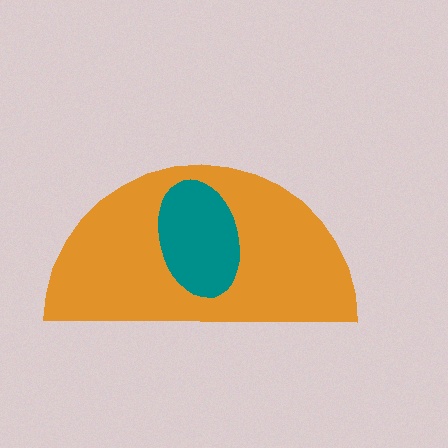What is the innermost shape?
The teal ellipse.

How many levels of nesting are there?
2.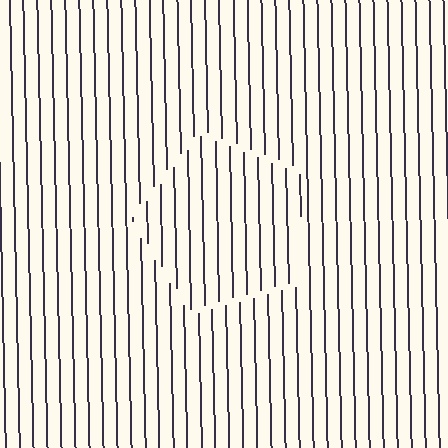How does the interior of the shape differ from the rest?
The interior of the shape contains the same grating, shifted by half a period — the contour is defined by the phase discontinuity where line-ends from the inner and outer gratings abut.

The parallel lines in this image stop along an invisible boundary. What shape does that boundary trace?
An illusory pentagon. The interior of the shape contains the same grating, shifted by half a period — the contour is defined by the phase discontinuity where line-ends from the inner and outer gratings abut.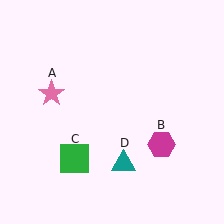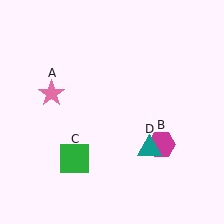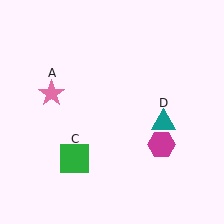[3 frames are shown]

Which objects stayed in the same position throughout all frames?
Pink star (object A) and magenta hexagon (object B) and green square (object C) remained stationary.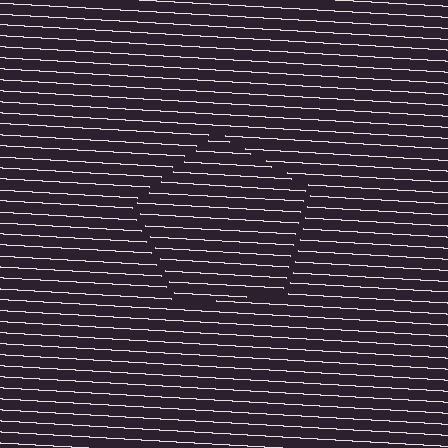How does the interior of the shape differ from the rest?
The interior of the shape contains the same grating, shifted by half a period — the contour is defined by the phase discontinuity where line-ends from the inner and outer gratings abut.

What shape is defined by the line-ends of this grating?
An illusory pentagon. The interior of the shape contains the same grating, shifted by half a period — the contour is defined by the phase discontinuity where line-ends from the inner and outer gratings abut.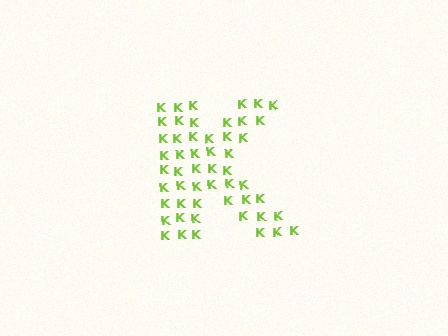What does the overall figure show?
The overall figure shows the letter K.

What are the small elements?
The small elements are letter K's.